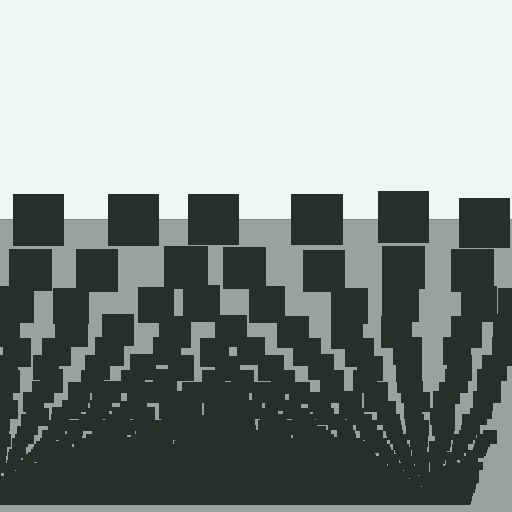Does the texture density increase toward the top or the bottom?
Density increases toward the bottom.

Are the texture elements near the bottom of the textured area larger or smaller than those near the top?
Smaller. The gradient is inverted — elements near the bottom are smaller and denser.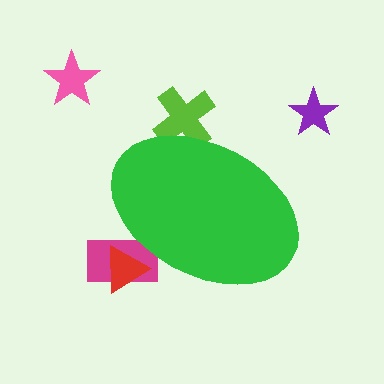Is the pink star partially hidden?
No, the pink star is fully visible.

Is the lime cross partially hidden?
Yes, the lime cross is partially hidden behind the green ellipse.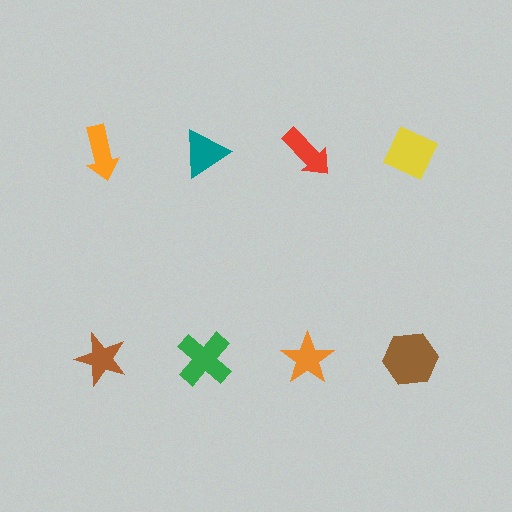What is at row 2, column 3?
An orange star.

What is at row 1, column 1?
An orange arrow.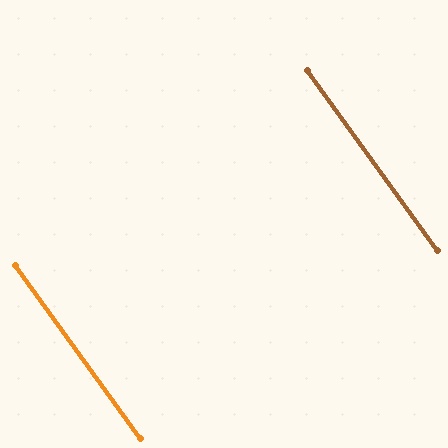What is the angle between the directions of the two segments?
Approximately 0 degrees.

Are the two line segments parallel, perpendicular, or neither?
Parallel — their directions differ by only 0.1°.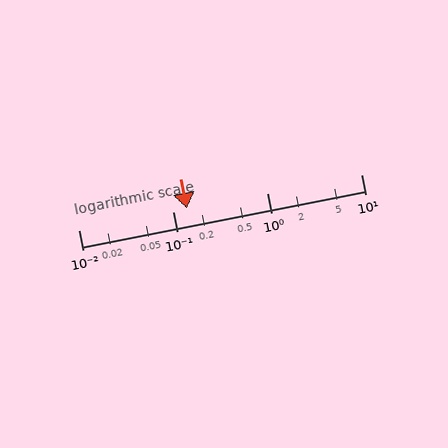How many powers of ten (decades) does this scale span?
The scale spans 3 decades, from 0.01 to 10.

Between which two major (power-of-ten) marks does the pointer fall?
The pointer is between 0.1 and 1.